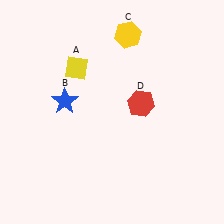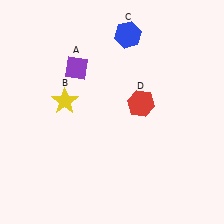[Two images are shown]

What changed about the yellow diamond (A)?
In Image 1, A is yellow. In Image 2, it changed to purple.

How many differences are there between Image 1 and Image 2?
There are 3 differences between the two images.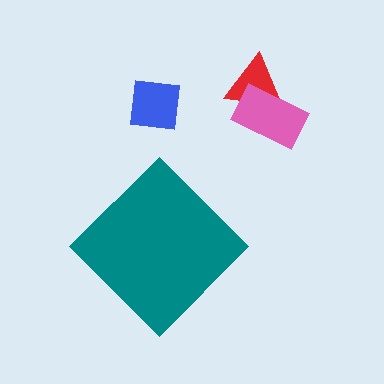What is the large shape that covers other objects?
A teal diamond.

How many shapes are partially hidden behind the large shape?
0 shapes are partially hidden.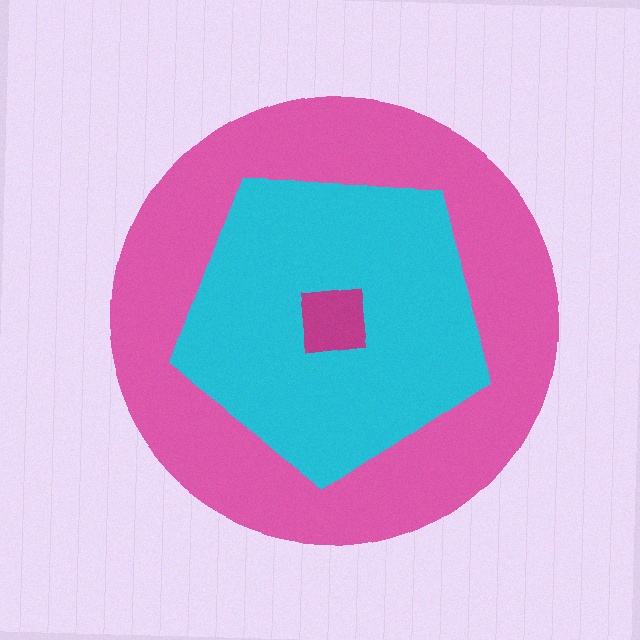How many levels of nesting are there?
3.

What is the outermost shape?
The pink circle.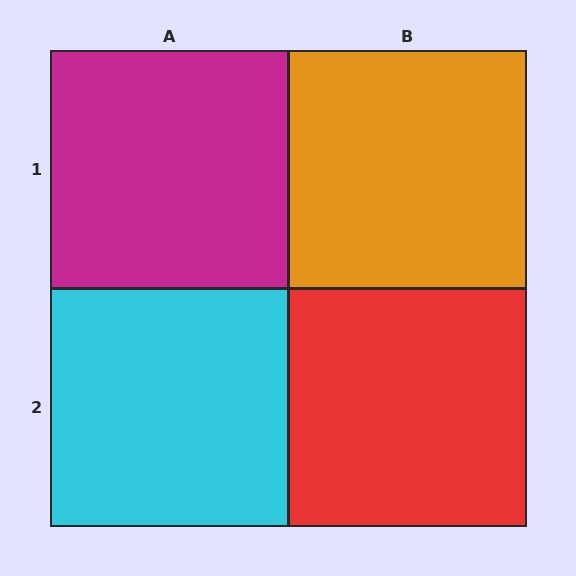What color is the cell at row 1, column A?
Magenta.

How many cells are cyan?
1 cell is cyan.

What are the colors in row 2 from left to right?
Cyan, red.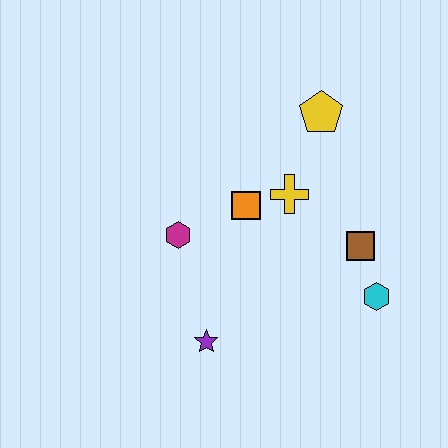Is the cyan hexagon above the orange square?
No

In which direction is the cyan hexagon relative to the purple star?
The cyan hexagon is to the right of the purple star.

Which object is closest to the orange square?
The yellow cross is closest to the orange square.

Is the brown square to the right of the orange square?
Yes